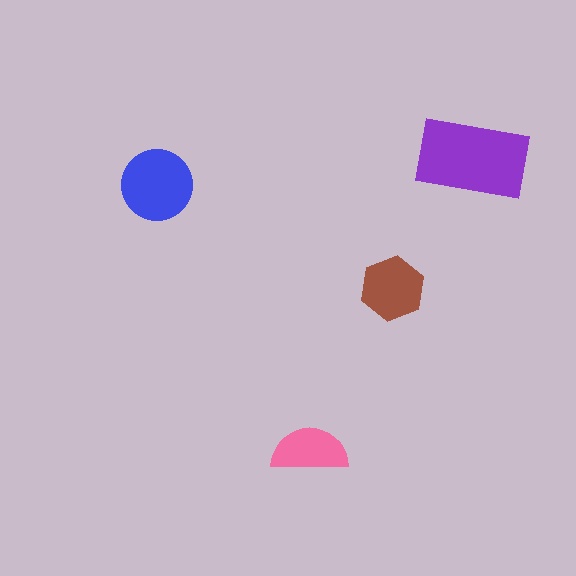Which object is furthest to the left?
The blue circle is leftmost.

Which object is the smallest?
The pink semicircle.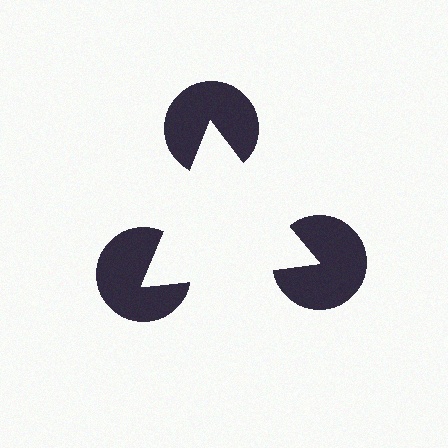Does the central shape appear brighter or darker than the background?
It typically appears slightly brighter than the background, even though no actual brightness change is drawn.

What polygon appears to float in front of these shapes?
An illusory triangle — its edges are inferred from the aligned wedge cuts in the pac-man discs, not physically drawn.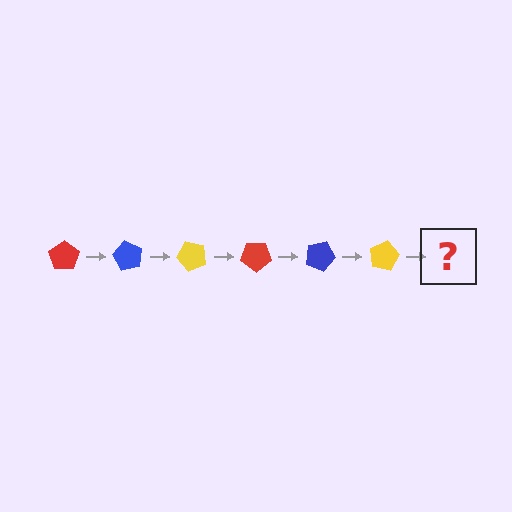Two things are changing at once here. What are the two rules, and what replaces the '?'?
The two rules are that it rotates 60 degrees each step and the color cycles through red, blue, and yellow. The '?' should be a red pentagon, rotated 360 degrees from the start.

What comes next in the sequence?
The next element should be a red pentagon, rotated 360 degrees from the start.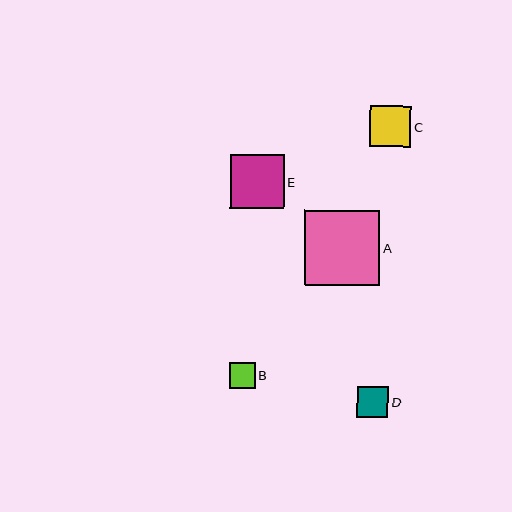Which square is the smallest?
Square B is the smallest with a size of approximately 26 pixels.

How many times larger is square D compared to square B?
Square D is approximately 1.2 times the size of square B.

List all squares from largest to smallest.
From largest to smallest: A, E, C, D, B.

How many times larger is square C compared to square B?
Square C is approximately 1.6 times the size of square B.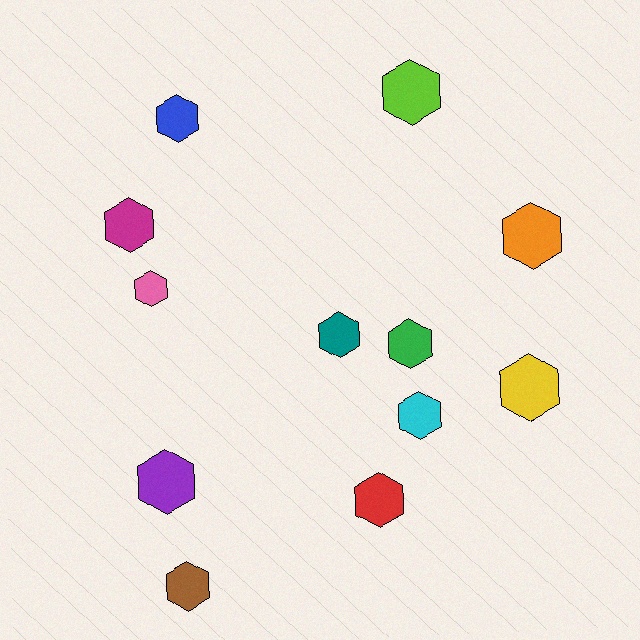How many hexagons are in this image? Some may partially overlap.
There are 12 hexagons.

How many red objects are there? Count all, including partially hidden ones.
There is 1 red object.